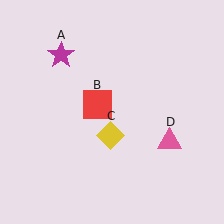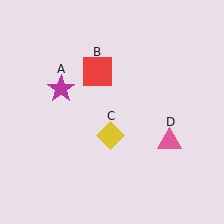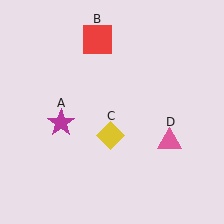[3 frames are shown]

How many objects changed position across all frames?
2 objects changed position: magenta star (object A), red square (object B).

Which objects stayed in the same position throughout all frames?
Yellow diamond (object C) and pink triangle (object D) remained stationary.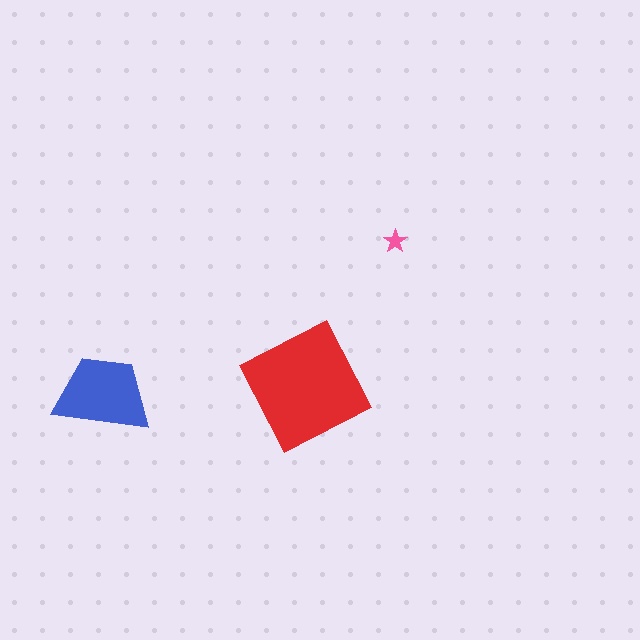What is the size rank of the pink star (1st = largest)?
3rd.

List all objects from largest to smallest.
The red square, the blue trapezoid, the pink star.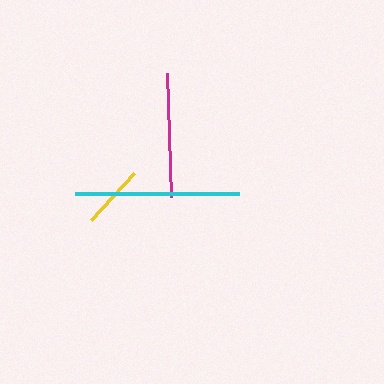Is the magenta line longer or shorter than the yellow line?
The magenta line is longer than the yellow line.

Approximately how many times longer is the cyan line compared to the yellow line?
The cyan line is approximately 2.6 times the length of the yellow line.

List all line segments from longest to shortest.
From longest to shortest: cyan, magenta, yellow.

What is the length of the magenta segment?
The magenta segment is approximately 124 pixels long.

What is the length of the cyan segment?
The cyan segment is approximately 165 pixels long.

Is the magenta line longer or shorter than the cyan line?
The cyan line is longer than the magenta line.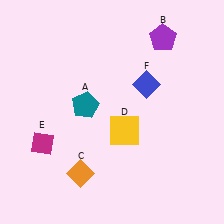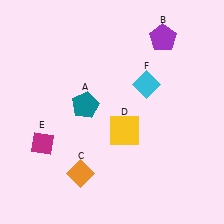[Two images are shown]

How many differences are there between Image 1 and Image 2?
There is 1 difference between the two images.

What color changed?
The diamond (F) changed from blue in Image 1 to cyan in Image 2.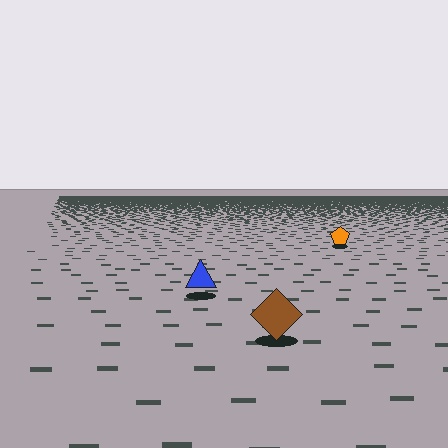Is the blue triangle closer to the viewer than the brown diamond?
No. The brown diamond is closer — you can tell from the texture gradient: the ground texture is coarser near it.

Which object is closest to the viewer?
The brown diamond is closest. The texture marks near it are larger and more spread out.